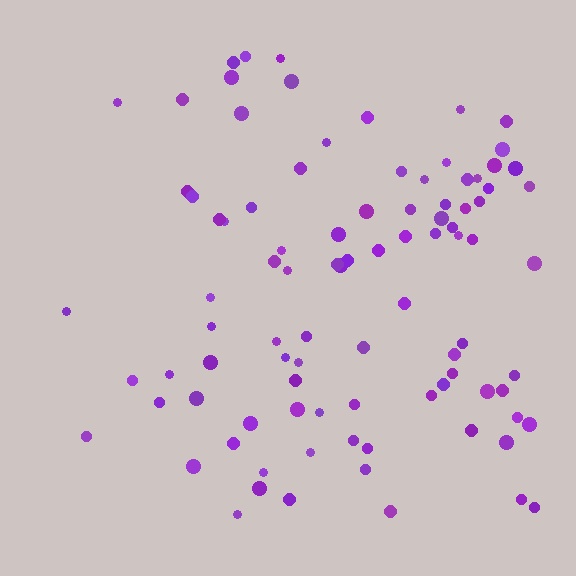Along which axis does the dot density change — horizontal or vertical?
Horizontal.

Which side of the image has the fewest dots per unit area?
The left.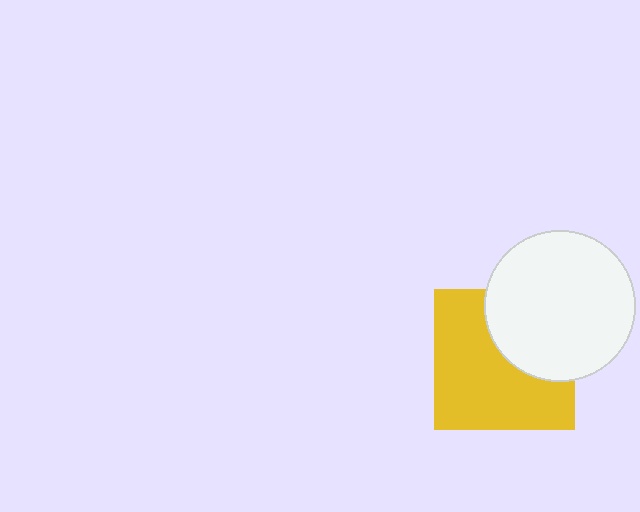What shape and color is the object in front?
The object in front is a white circle.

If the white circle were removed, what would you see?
You would see the complete yellow square.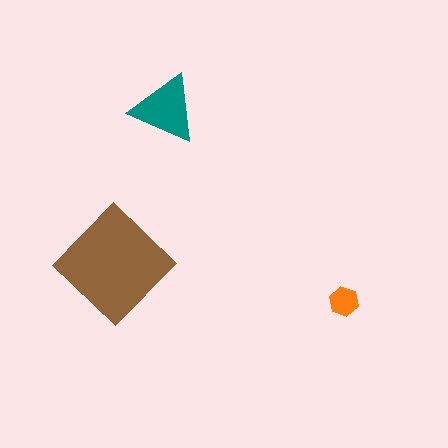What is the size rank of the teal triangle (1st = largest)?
2nd.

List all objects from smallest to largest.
The orange hexagon, the teal triangle, the brown diamond.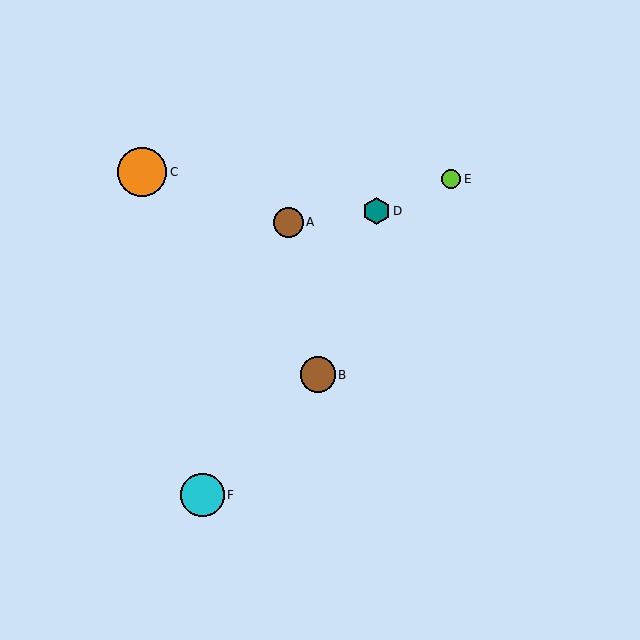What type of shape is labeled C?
Shape C is an orange circle.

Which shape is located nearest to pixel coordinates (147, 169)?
The orange circle (labeled C) at (142, 172) is nearest to that location.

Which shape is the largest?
The orange circle (labeled C) is the largest.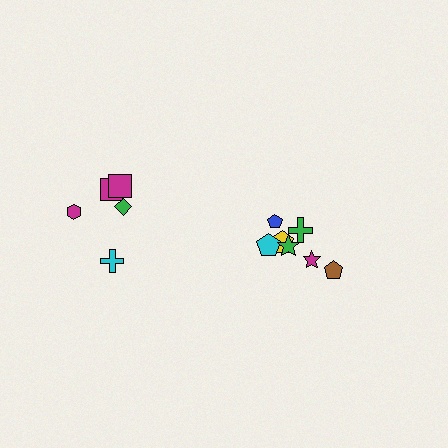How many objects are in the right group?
There are 7 objects.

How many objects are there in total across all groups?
There are 12 objects.